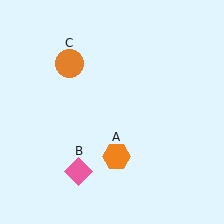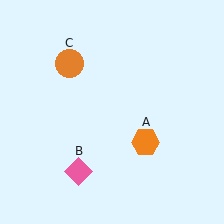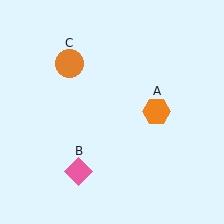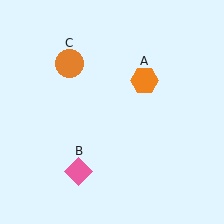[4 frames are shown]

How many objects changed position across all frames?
1 object changed position: orange hexagon (object A).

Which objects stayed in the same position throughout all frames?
Pink diamond (object B) and orange circle (object C) remained stationary.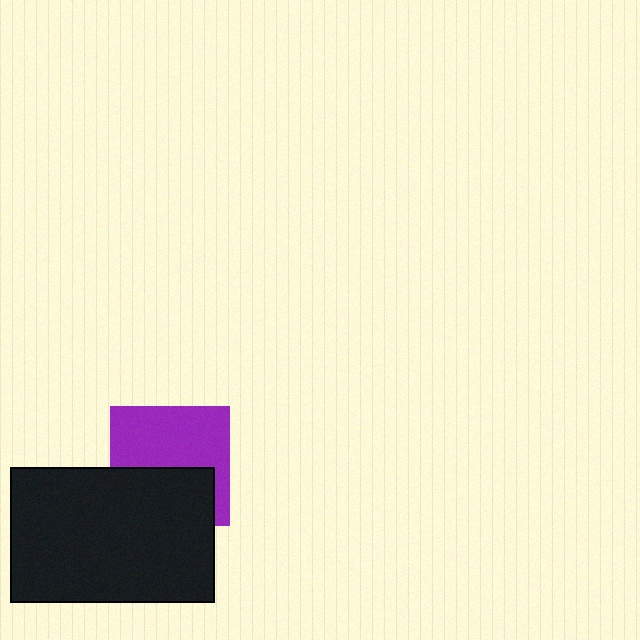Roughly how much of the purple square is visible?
About half of it is visible (roughly 57%).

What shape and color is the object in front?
The object in front is a black rectangle.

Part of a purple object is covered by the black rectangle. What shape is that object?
It is a square.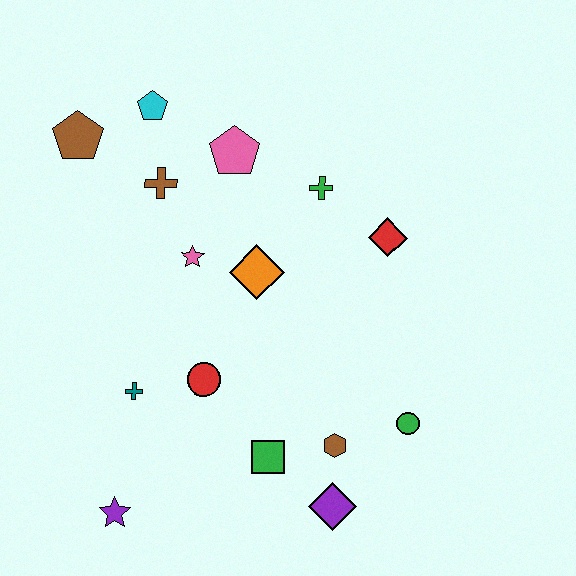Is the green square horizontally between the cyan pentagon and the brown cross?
No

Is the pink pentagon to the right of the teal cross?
Yes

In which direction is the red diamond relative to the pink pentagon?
The red diamond is to the right of the pink pentagon.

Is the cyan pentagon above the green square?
Yes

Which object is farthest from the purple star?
The cyan pentagon is farthest from the purple star.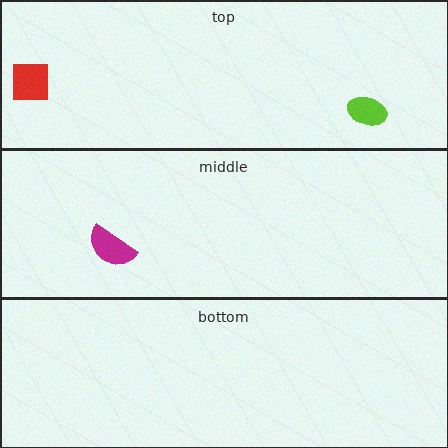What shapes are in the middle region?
The magenta semicircle.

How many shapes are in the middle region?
1.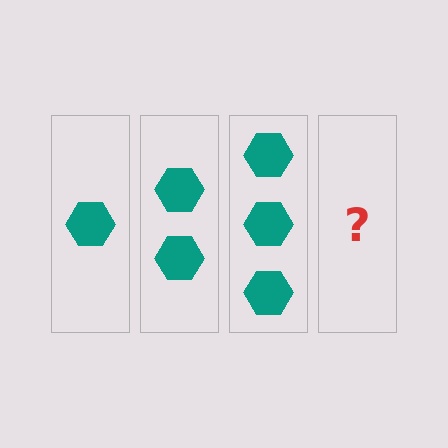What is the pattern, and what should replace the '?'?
The pattern is that each step adds one more hexagon. The '?' should be 4 hexagons.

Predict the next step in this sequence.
The next step is 4 hexagons.